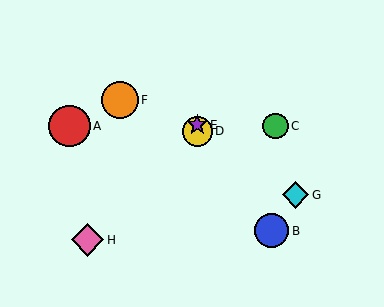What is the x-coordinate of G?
Object G is at x≈295.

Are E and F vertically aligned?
No, E is at x≈197 and F is at x≈120.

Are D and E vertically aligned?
Yes, both are at x≈197.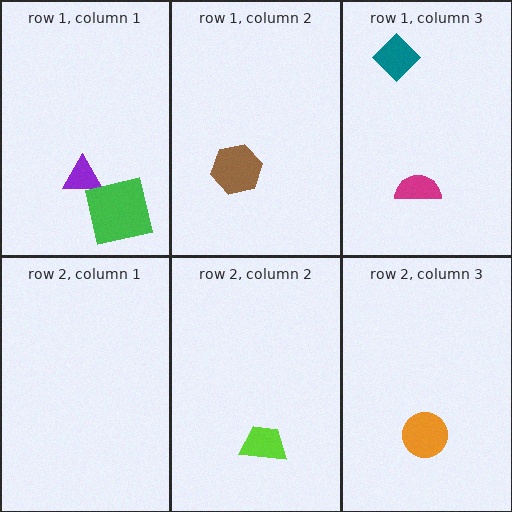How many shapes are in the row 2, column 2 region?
1.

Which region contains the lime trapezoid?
The row 2, column 2 region.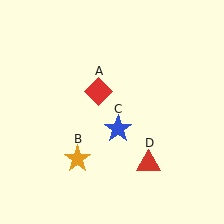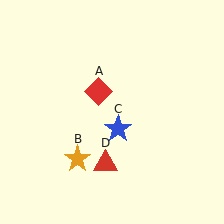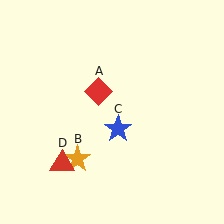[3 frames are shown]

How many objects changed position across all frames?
1 object changed position: red triangle (object D).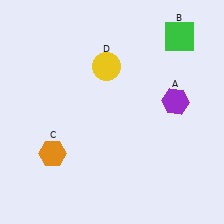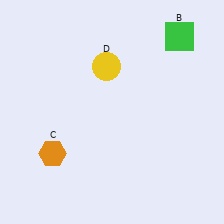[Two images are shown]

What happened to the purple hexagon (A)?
The purple hexagon (A) was removed in Image 2. It was in the top-right area of Image 1.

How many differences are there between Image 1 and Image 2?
There is 1 difference between the two images.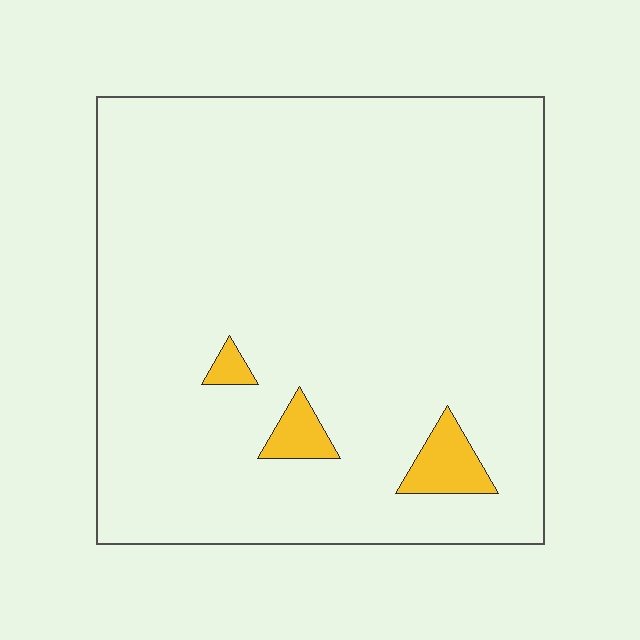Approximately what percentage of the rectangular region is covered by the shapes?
Approximately 5%.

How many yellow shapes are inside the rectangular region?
3.